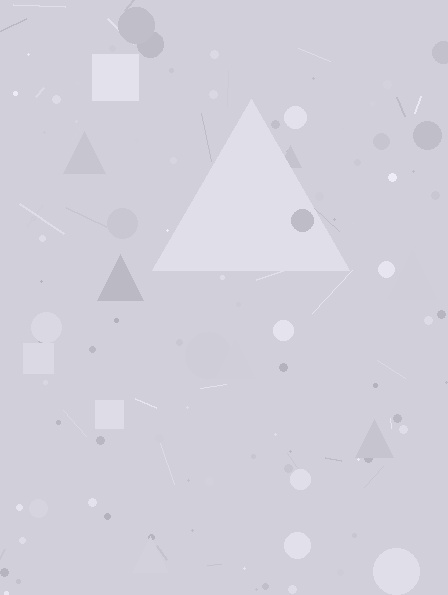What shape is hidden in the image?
A triangle is hidden in the image.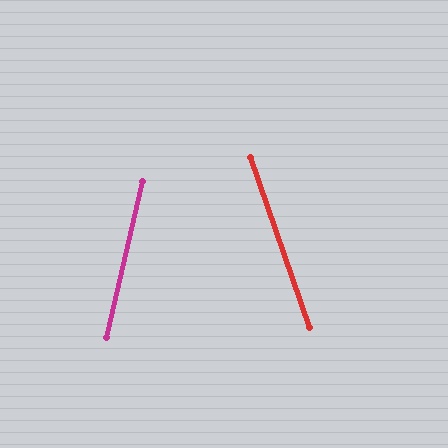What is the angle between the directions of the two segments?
Approximately 32 degrees.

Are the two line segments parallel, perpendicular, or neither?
Neither parallel nor perpendicular — they differ by about 32°.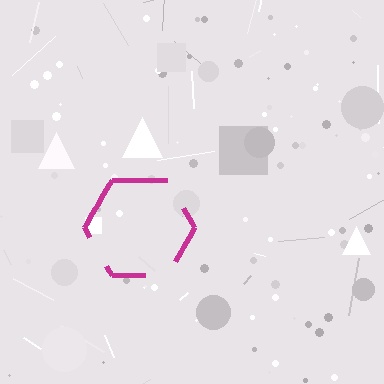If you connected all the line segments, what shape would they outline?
They would outline a hexagon.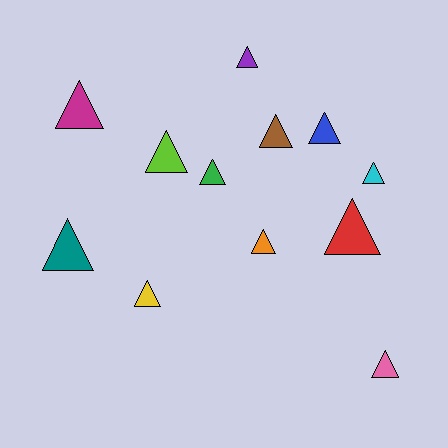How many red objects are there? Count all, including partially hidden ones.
There is 1 red object.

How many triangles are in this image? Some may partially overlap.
There are 12 triangles.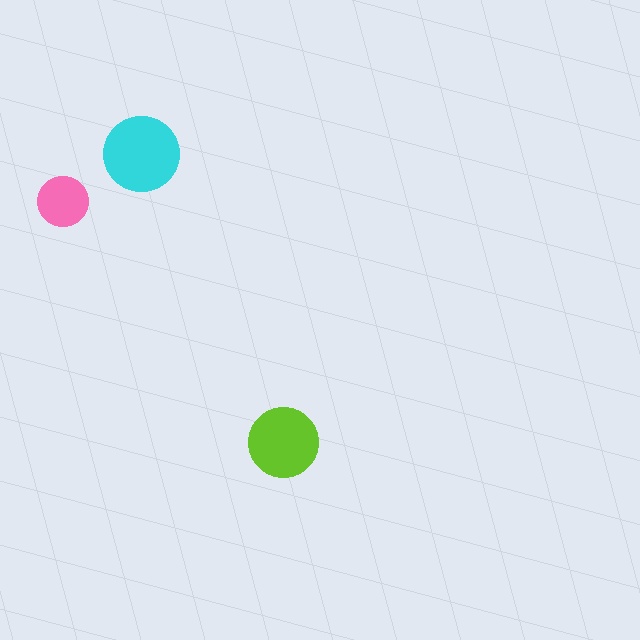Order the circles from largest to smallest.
the cyan one, the lime one, the pink one.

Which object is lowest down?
The lime circle is bottommost.